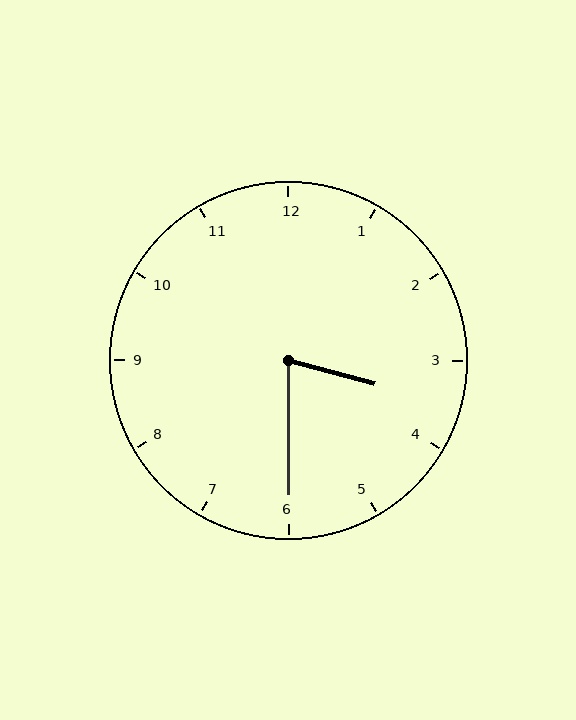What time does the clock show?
3:30.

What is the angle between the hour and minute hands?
Approximately 75 degrees.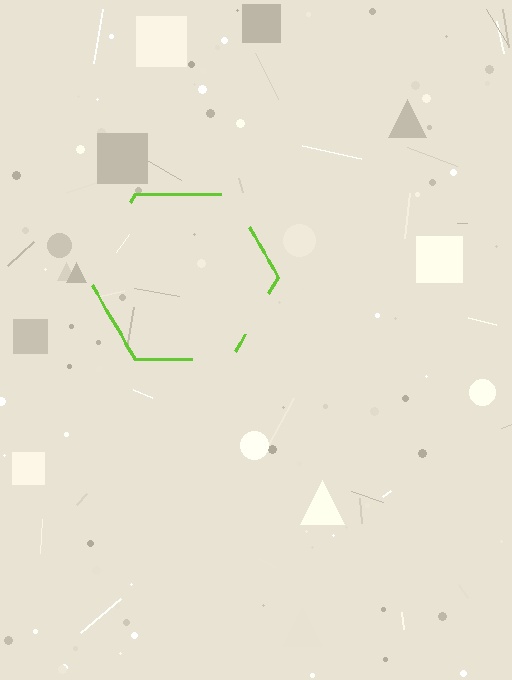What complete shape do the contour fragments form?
The contour fragments form a hexagon.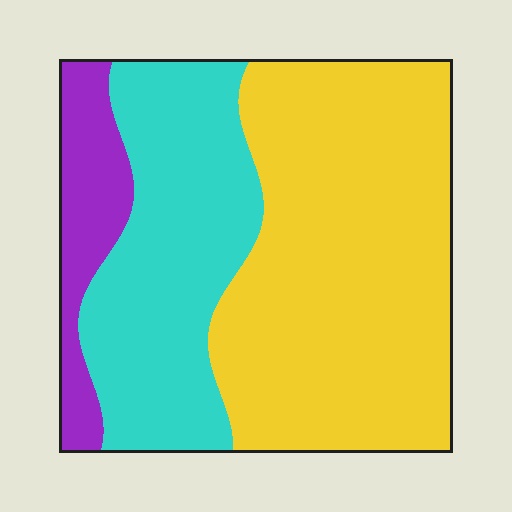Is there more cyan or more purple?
Cyan.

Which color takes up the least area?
Purple, at roughly 10%.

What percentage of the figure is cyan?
Cyan takes up about one third (1/3) of the figure.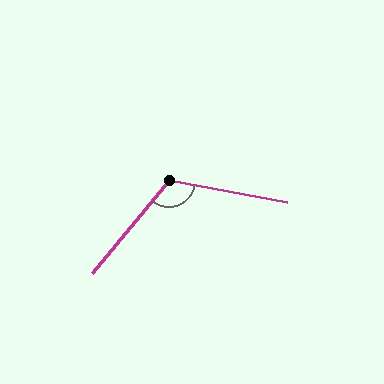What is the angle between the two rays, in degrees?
Approximately 119 degrees.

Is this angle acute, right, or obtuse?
It is obtuse.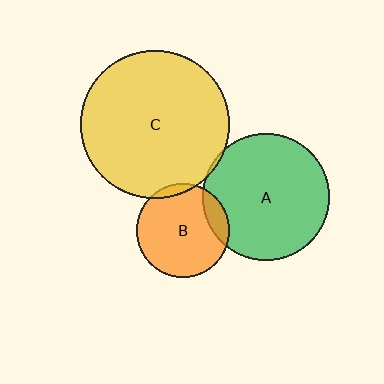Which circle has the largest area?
Circle C (yellow).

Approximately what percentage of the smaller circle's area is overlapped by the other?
Approximately 15%.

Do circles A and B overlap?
Yes.